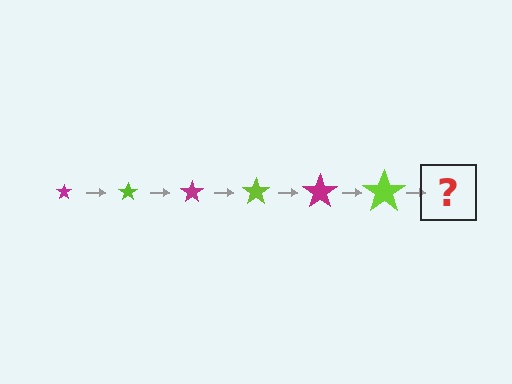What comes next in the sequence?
The next element should be a magenta star, larger than the previous one.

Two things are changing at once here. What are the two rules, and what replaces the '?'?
The two rules are that the star grows larger each step and the color cycles through magenta and lime. The '?' should be a magenta star, larger than the previous one.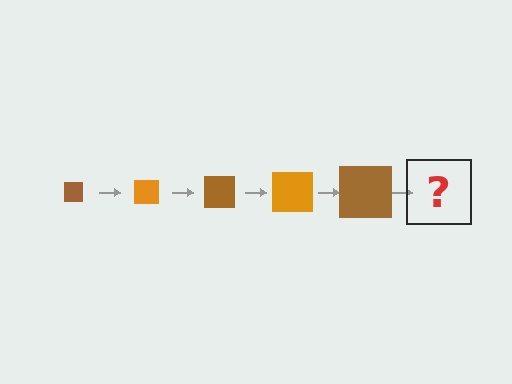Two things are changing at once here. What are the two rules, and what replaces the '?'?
The two rules are that the square grows larger each step and the color cycles through brown and orange. The '?' should be an orange square, larger than the previous one.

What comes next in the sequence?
The next element should be an orange square, larger than the previous one.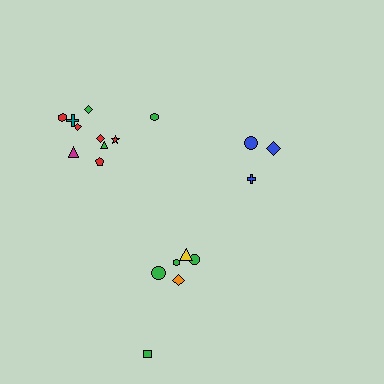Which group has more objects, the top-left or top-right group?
The top-left group.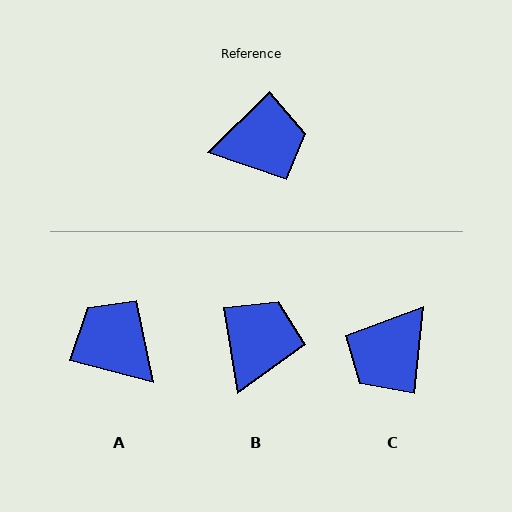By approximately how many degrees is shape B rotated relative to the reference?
Approximately 55 degrees counter-clockwise.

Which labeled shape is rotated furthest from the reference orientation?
C, about 140 degrees away.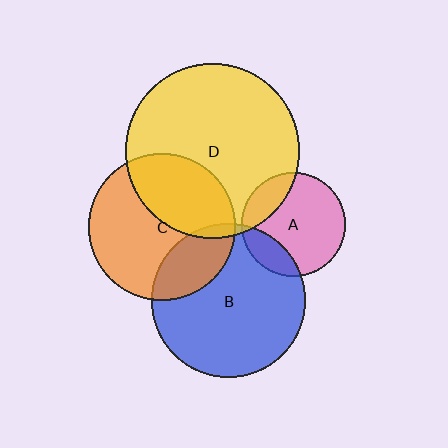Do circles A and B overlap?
Yes.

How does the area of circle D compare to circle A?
Approximately 2.8 times.